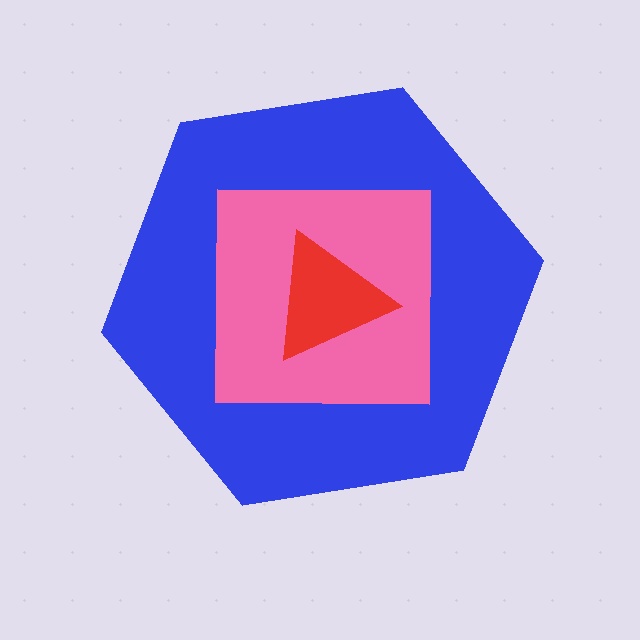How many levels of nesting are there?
3.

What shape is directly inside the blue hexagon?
The pink square.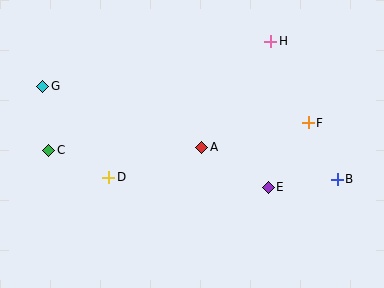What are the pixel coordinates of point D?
Point D is at (109, 177).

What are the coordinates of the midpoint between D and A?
The midpoint between D and A is at (155, 162).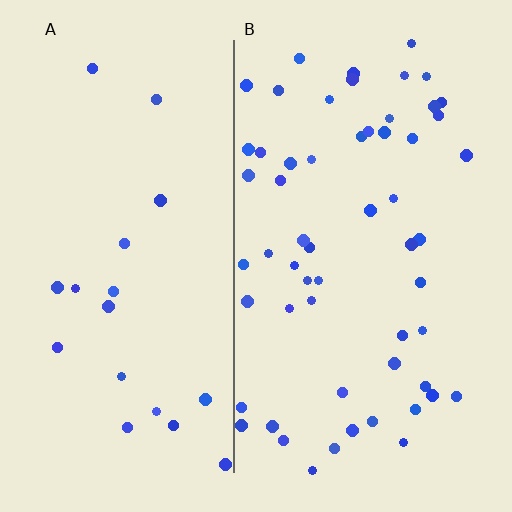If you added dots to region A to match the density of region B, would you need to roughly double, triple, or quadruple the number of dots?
Approximately triple.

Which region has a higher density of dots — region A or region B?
B (the right).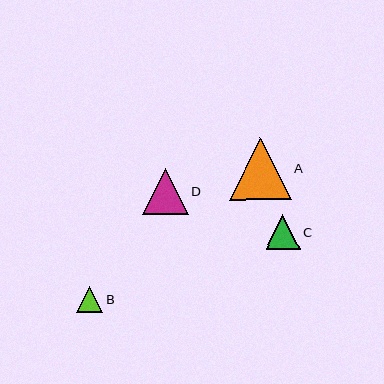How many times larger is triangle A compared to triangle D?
Triangle A is approximately 1.4 times the size of triangle D.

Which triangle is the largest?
Triangle A is the largest with a size of approximately 62 pixels.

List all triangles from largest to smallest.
From largest to smallest: A, D, C, B.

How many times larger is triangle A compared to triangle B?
Triangle A is approximately 2.4 times the size of triangle B.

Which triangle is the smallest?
Triangle B is the smallest with a size of approximately 26 pixels.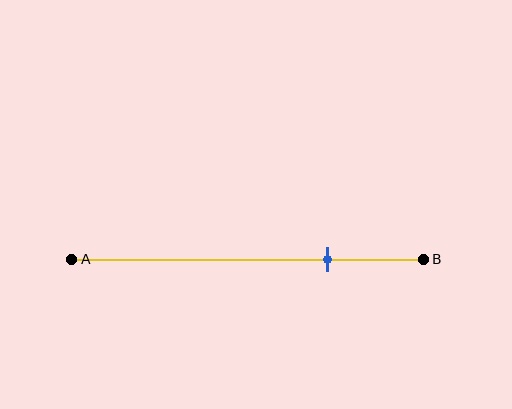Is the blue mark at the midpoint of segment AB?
No, the mark is at about 75% from A, not at the 50% midpoint.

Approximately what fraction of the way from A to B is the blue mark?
The blue mark is approximately 75% of the way from A to B.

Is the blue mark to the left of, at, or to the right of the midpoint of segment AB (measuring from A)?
The blue mark is to the right of the midpoint of segment AB.